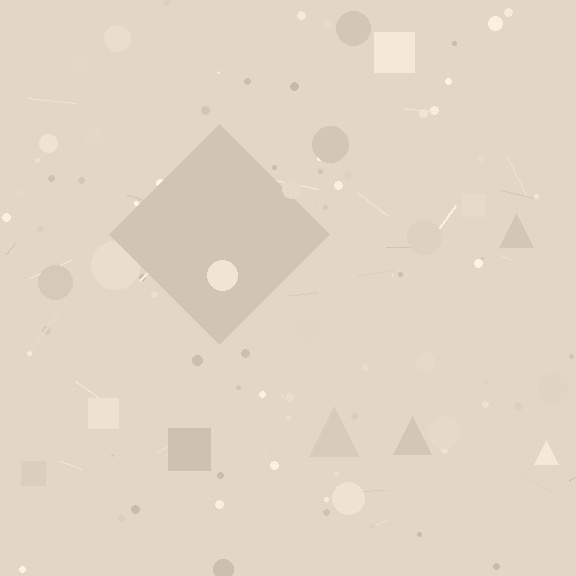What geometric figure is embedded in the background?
A diamond is embedded in the background.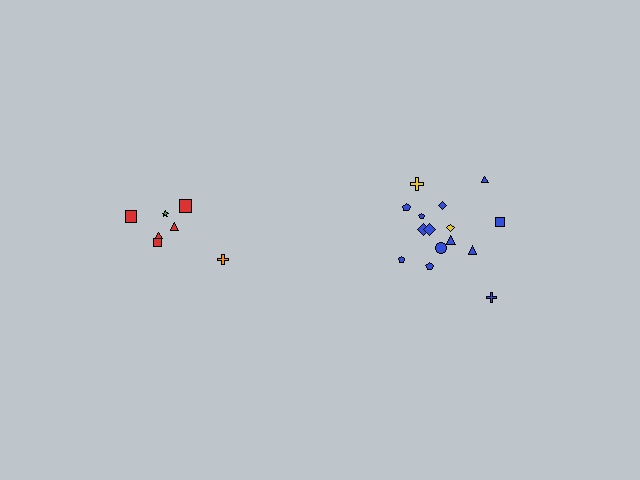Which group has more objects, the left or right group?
The right group.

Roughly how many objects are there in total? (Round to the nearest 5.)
Roughly 20 objects in total.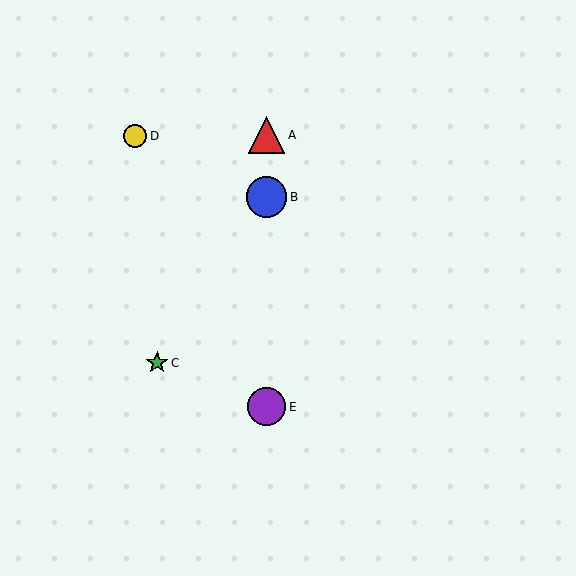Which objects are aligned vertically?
Objects A, B, E are aligned vertically.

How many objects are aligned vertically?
3 objects (A, B, E) are aligned vertically.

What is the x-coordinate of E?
Object E is at x≈267.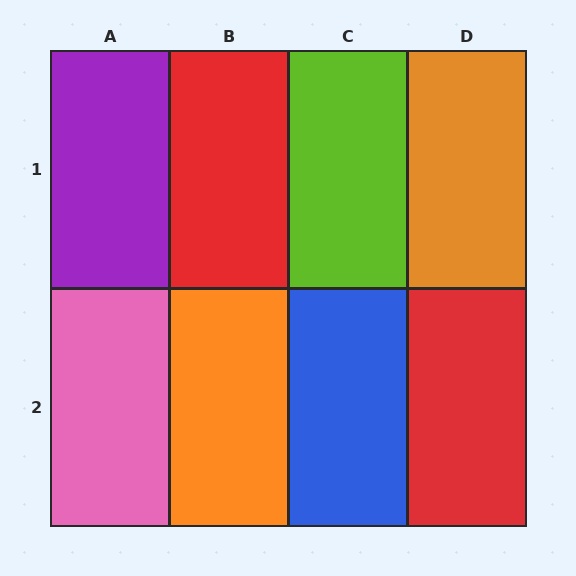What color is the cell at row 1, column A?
Purple.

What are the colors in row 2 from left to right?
Pink, orange, blue, red.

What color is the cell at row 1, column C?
Lime.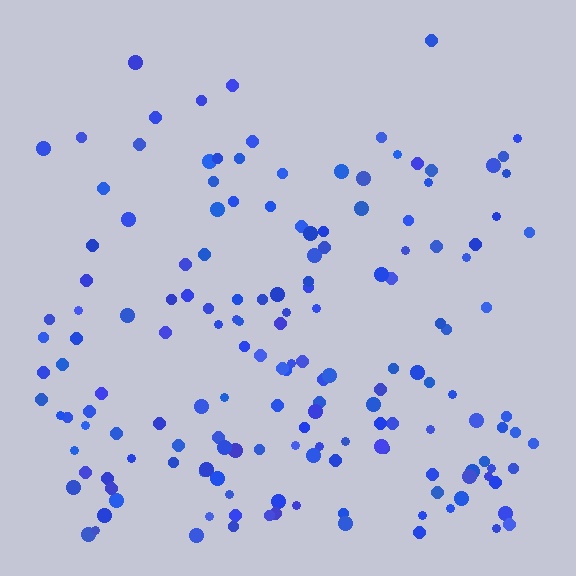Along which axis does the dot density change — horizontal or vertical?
Vertical.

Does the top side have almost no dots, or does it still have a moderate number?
Still a moderate number, just noticeably fewer than the bottom.